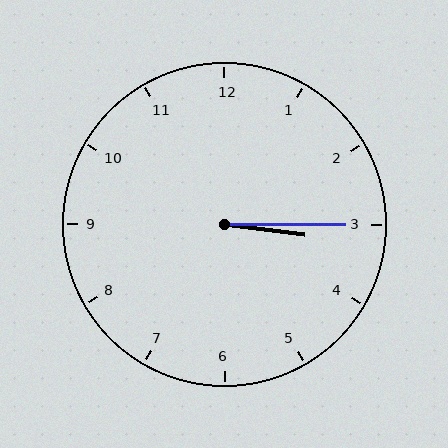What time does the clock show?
3:15.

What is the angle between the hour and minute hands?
Approximately 8 degrees.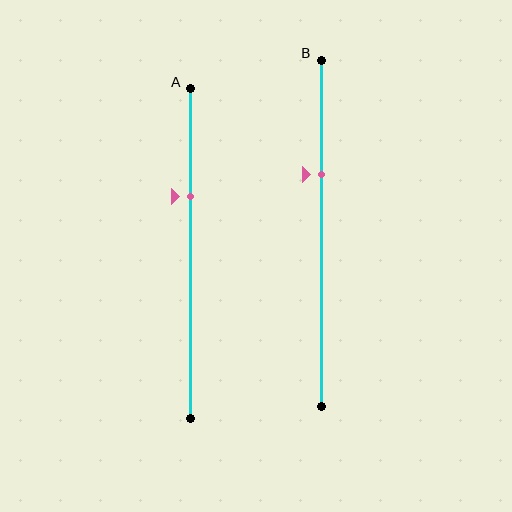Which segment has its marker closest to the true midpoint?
Segment B has its marker closest to the true midpoint.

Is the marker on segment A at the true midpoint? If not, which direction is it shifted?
No, the marker on segment A is shifted upward by about 17% of the segment length.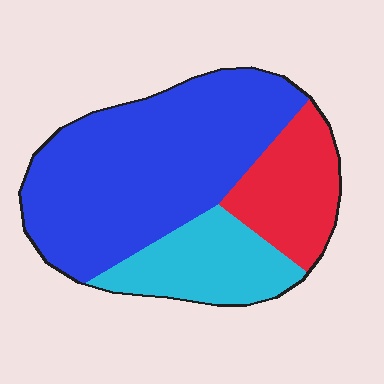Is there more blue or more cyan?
Blue.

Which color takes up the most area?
Blue, at roughly 60%.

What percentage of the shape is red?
Red takes up about one fifth (1/5) of the shape.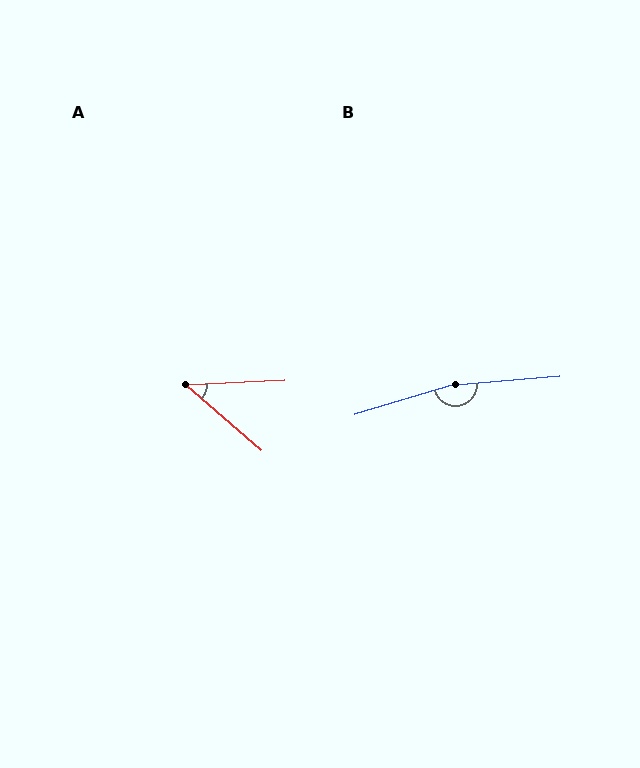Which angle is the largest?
B, at approximately 168 degrees.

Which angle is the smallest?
A, at approximately 44 degrees.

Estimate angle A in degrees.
Approximately 44 degrees.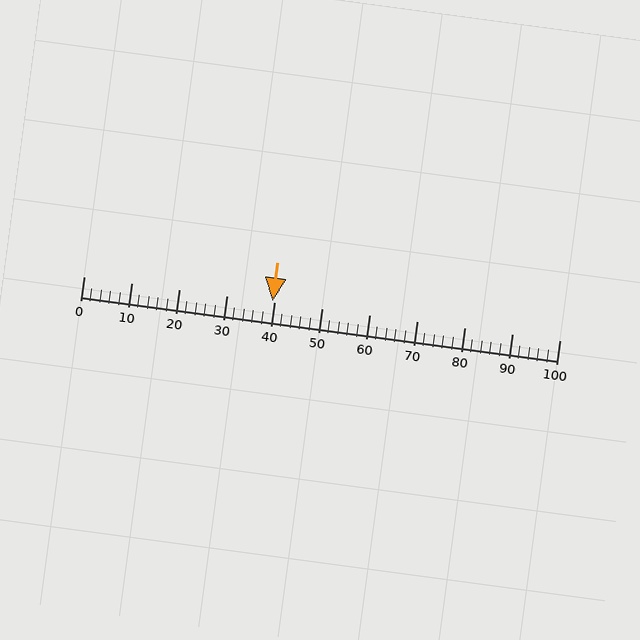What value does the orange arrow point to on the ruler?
The orange arrow points to approximately 40.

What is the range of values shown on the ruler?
The ruler shows values from 0 to 100.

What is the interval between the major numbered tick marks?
The major tick marks are spaced 10 units apart.